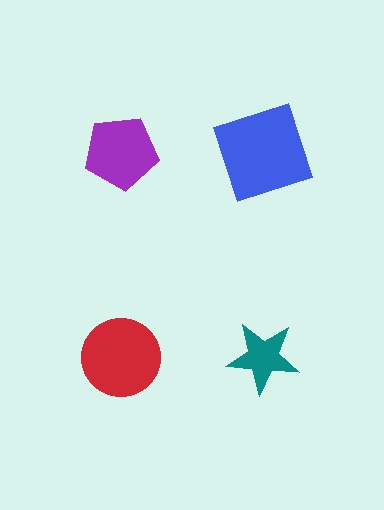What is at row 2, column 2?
A teal star.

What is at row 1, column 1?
A purple pentagon.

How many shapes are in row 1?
2 shapes.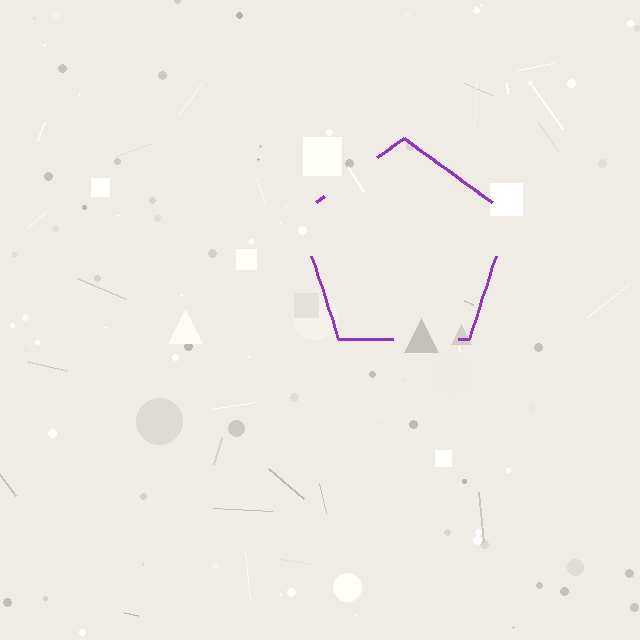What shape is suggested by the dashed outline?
The dashed outline suggests a pentagon.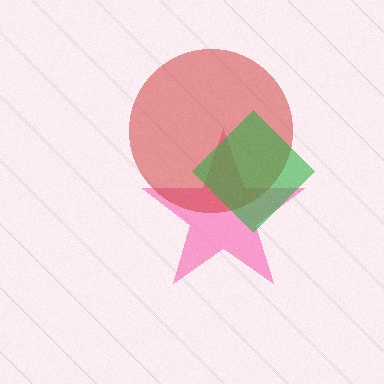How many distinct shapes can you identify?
There are 3 distinct shapes: a pink star, a red circle, a green diamond.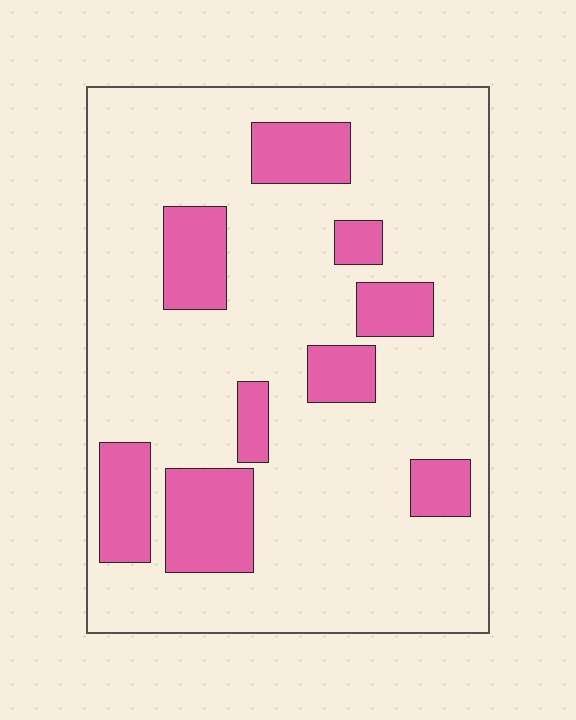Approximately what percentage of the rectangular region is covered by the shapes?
Approximately 20%.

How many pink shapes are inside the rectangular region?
9.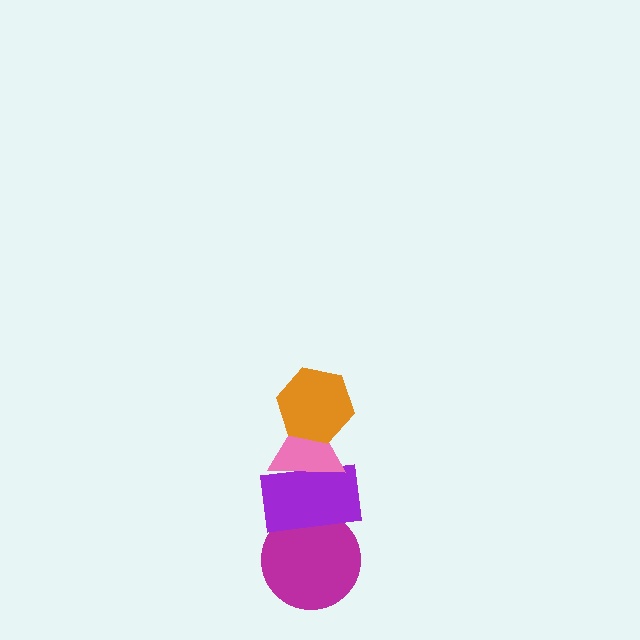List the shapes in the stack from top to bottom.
From top to bottom: the orange hexagon, the pink triangle, the purple rectangle, the magenta circle.